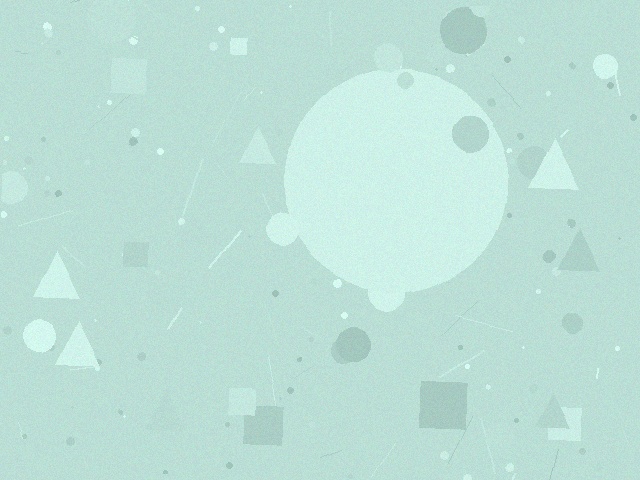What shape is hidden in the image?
A circle is hidden in the image.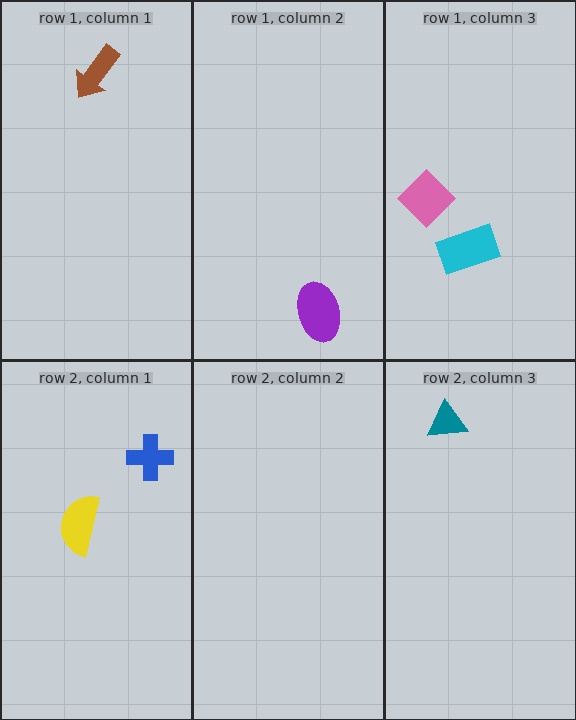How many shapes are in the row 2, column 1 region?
2.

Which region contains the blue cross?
The row 2, column 1 region.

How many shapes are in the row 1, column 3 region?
2.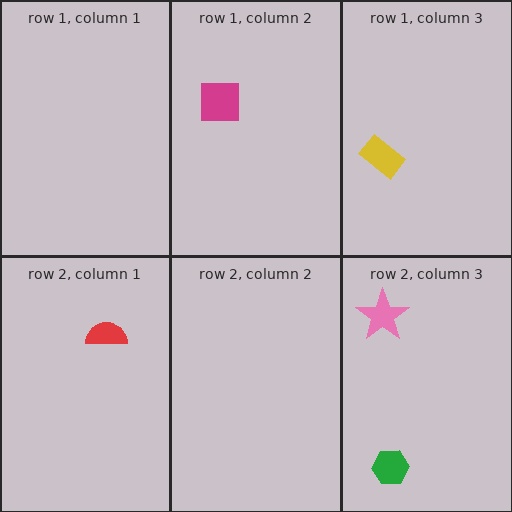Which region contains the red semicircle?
The row 2, column 1 region.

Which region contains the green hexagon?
The row 2, column 3 region.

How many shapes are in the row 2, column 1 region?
1.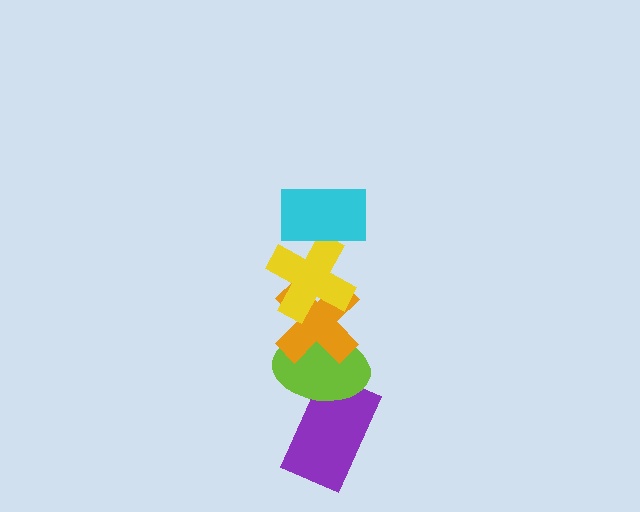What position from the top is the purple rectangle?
The purple rectangle is 5th from the top.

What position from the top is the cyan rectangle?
The cyan rectangle is 1st from the top.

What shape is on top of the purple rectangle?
The lime ellipse is on top of the purple rectangle.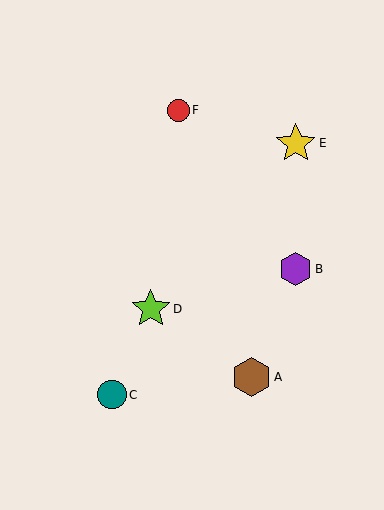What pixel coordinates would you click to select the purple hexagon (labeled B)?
Click at (295, 269) to select the purple hexagon B.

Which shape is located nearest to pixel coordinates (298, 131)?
The yellow star (labeled E) at (296, 143) is nearest to that location.